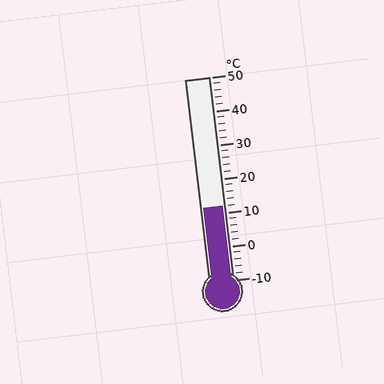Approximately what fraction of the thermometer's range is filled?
The thermometer is filled to approximately 35% of its range.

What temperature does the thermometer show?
The thermometer shows approximately 12°C.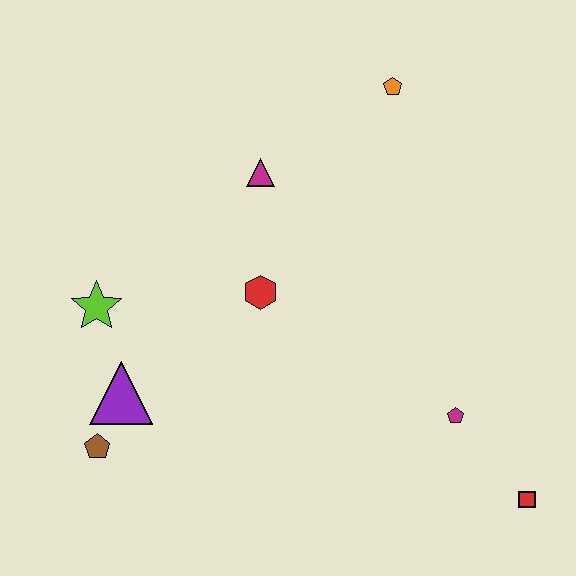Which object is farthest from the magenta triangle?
The red square is farthest from the magenta triangle.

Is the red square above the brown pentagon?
No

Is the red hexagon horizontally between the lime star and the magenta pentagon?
Yes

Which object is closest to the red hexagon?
The magenta triangle is closest to the red hexagon.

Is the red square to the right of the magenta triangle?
Yes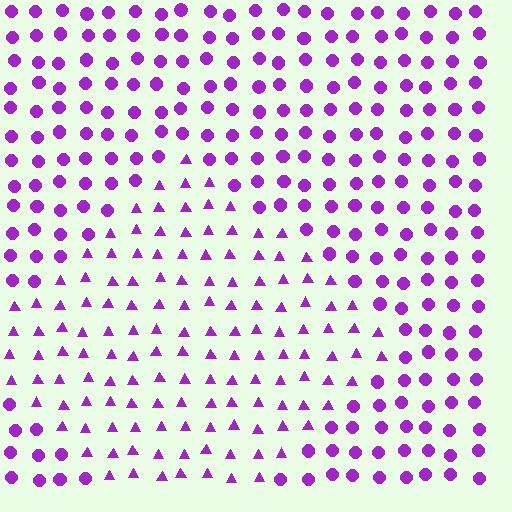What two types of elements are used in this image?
The image uses triangles inside the diamond region and circles outside it.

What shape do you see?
I see a diamond.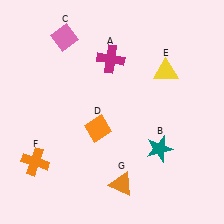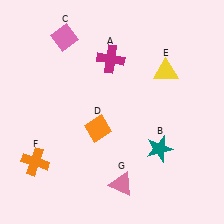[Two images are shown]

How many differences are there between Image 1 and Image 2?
There is 1 difference between the two images.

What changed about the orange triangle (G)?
In Image 1, G is orange. In Image 2, it changed to pink.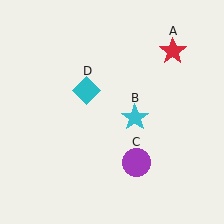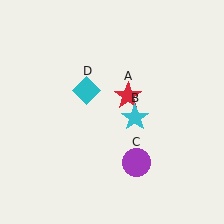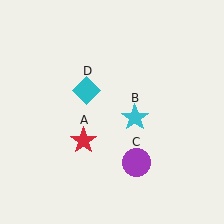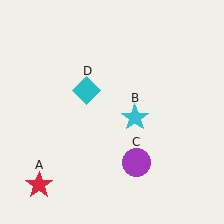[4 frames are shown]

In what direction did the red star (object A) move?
The red star (object A) moved down and to the left.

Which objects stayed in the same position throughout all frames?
Cyan star (object B) and purple circle (object C) and cyan diamond (object D) remained stationary.